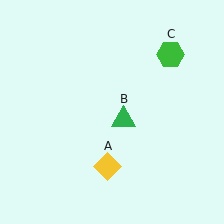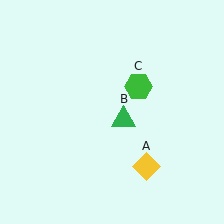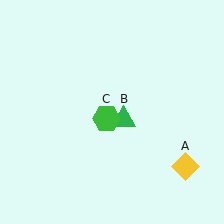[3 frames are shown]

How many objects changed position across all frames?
2 objects changed position: yellow diamond (object A), green hexagon (object C).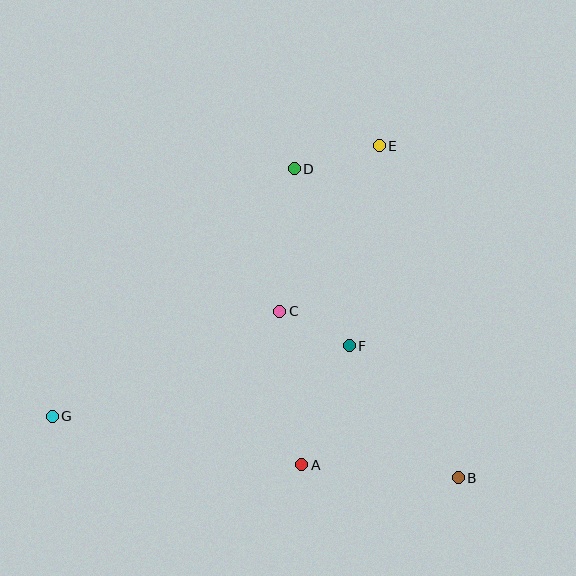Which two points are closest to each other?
Points C and F are closest to each other.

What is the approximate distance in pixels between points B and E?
The distance between B and E is approximately 341 pixels.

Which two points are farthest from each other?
Points E and G are farthest from each other.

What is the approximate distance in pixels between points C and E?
The distance between C and E is approximately 193 pixels.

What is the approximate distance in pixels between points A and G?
The distance between A and G is approximately 254 pixels.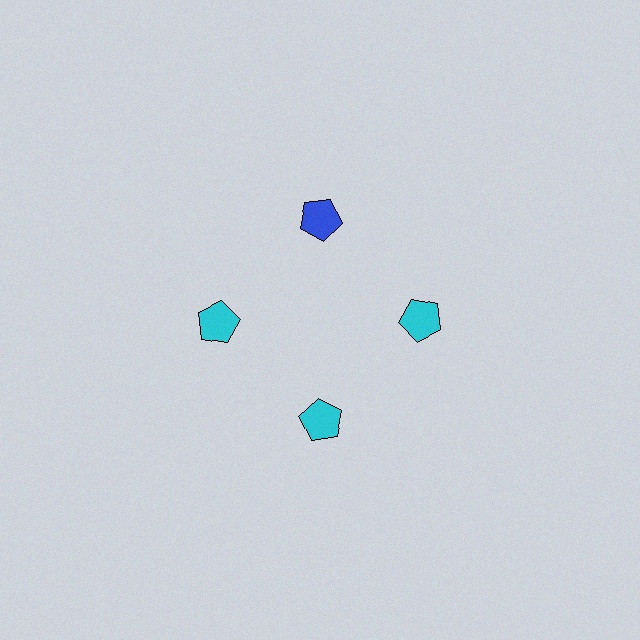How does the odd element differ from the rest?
It has a different color: blue instead of cyan.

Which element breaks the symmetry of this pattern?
The blue pentagon at roughly the 12 o'clock position breaks the symmetry. All other shapes are cyan pentagons.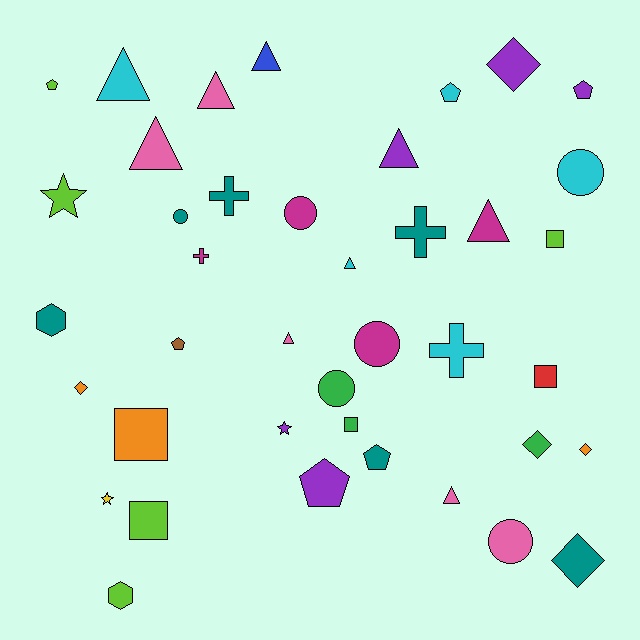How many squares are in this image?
There are 5 squares.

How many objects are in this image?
There are 40 objects.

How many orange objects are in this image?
There are 3 orange objects.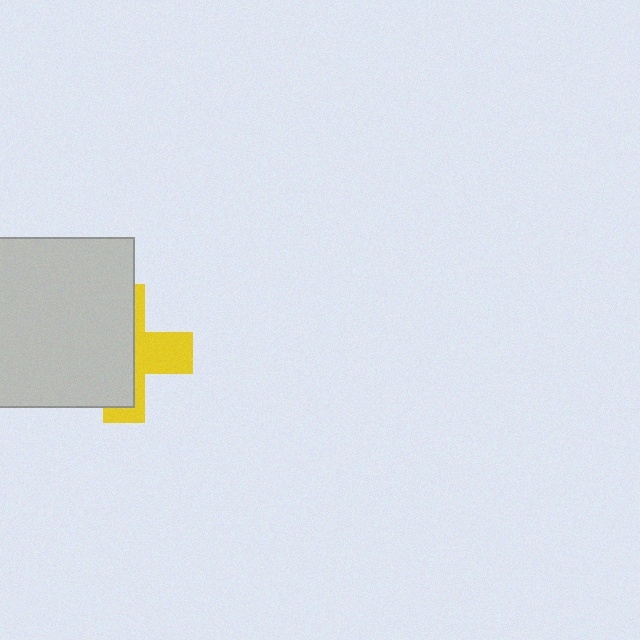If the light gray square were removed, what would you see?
You would see the complete yellow cross.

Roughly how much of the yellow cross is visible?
A small part of it is visible (roughly 39%).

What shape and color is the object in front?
The object in front is a light gray square.